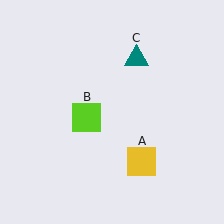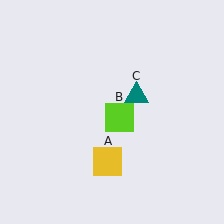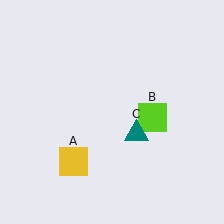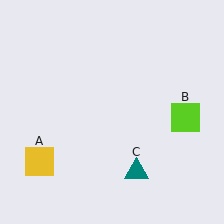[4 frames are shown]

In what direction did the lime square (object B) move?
The lime square (object B) moved right.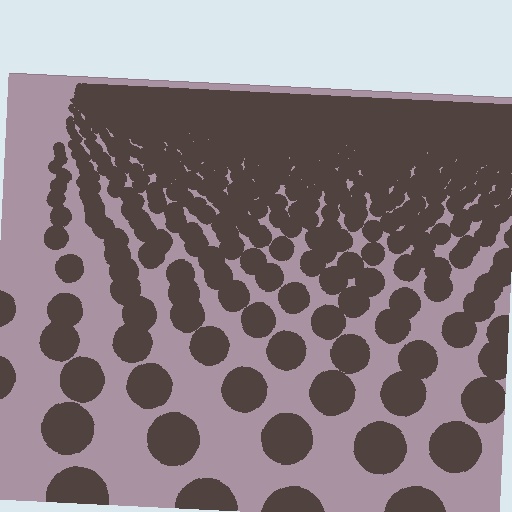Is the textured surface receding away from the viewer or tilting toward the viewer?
The surface is receding away from the viewer. Texture elements get smaller and denser toward the top.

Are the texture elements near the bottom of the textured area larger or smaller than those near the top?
Larger. Near the bottom, elements are closer to the viewer and appear at a bigger on-screen size.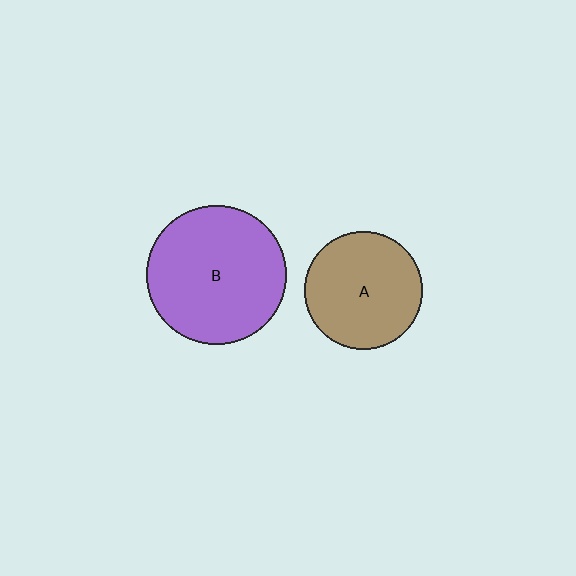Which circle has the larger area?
Circle B (purple).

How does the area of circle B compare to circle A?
Approximately 1.4 times.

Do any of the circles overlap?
No, none of the circles overlap.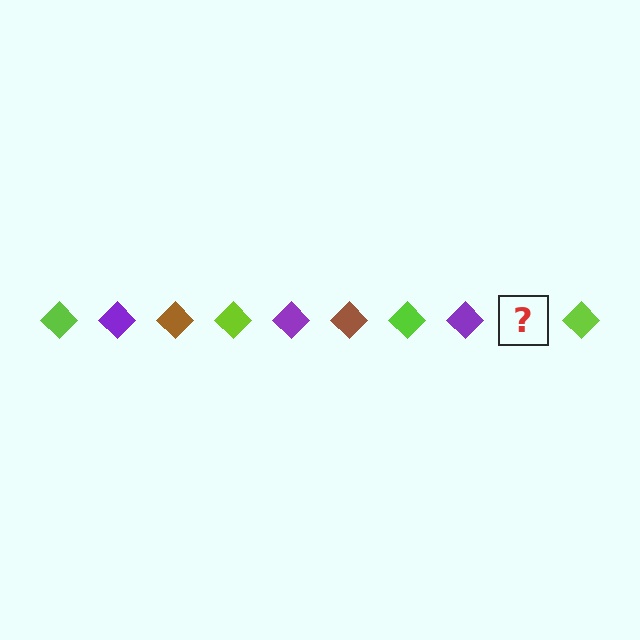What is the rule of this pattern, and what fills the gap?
The rule is that the pattern cycles through lime, purple, brown diamonds. The gap should be filled with a brown diamond.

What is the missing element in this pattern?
The missing element is a brown diamond.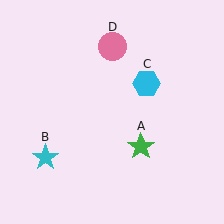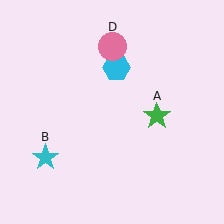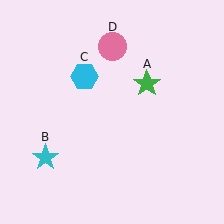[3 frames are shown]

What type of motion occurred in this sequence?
The green star (object A), cyan hexagon (object C) rotated counterclockwise around the center of the scene.